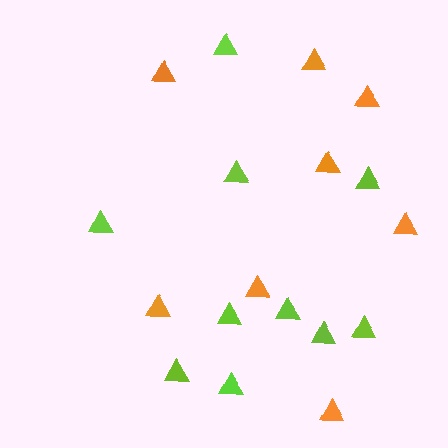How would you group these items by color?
There are 2 groups: one group of orange triangles (8) and one group of lime triangles (10).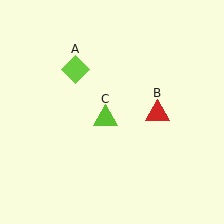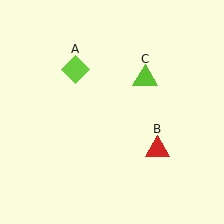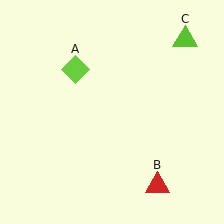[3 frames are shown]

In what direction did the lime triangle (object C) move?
The lime triangle (object C) moved up and to the right.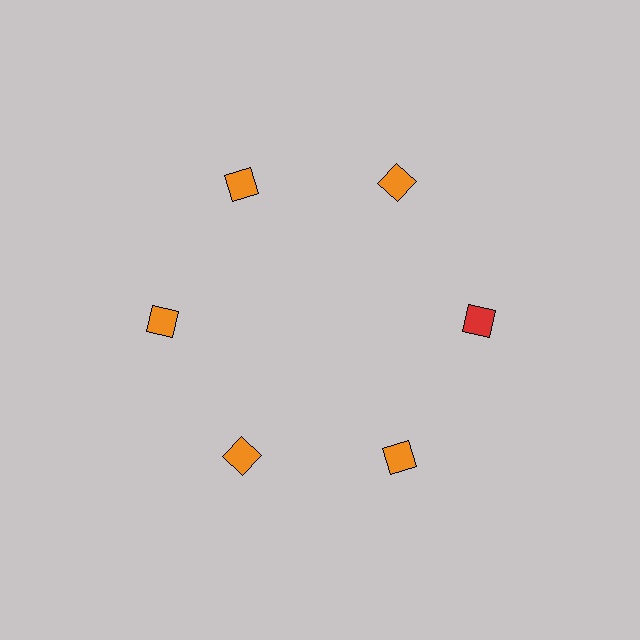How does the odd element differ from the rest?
It has a different color: red instead of orange.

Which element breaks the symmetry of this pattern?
The red diamond at roughly the 3 o'clock position breaks the symmetry. All other shapes are orange diamonds.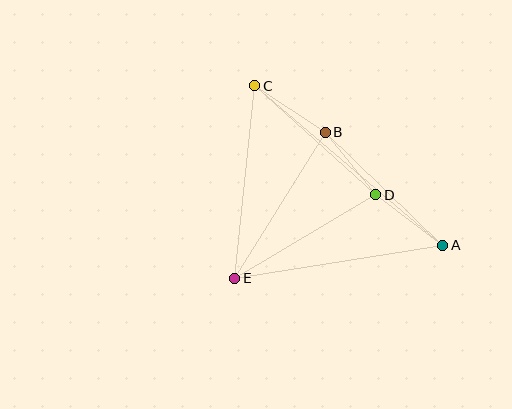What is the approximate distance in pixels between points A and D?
The distance between A and D is approximately 83 pixels.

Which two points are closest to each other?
Points B and D are closest to each other.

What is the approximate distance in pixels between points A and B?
The distance between A and B is approximately 163 pixels.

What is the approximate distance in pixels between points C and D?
The distance between C and D is approximately 163 pixels.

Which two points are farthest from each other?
Points A and C are farthest from each other.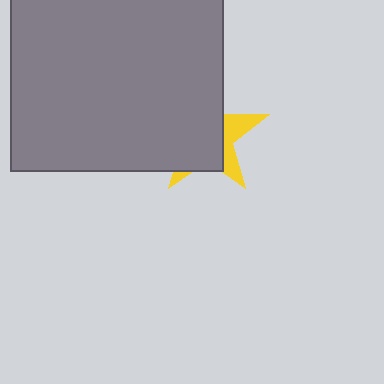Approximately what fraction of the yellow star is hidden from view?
Roughly 70% of the yellow star is hidden behind the gray square.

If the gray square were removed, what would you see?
You would see the complete yellow star.